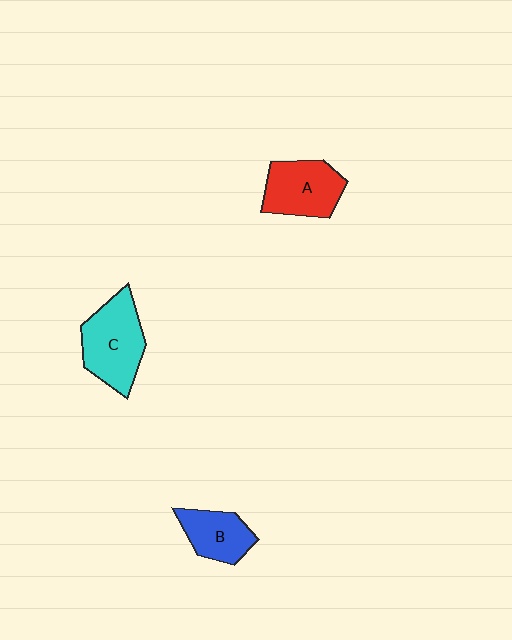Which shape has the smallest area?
Shape B (blue).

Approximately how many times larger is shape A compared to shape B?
Approximately 1.3 times.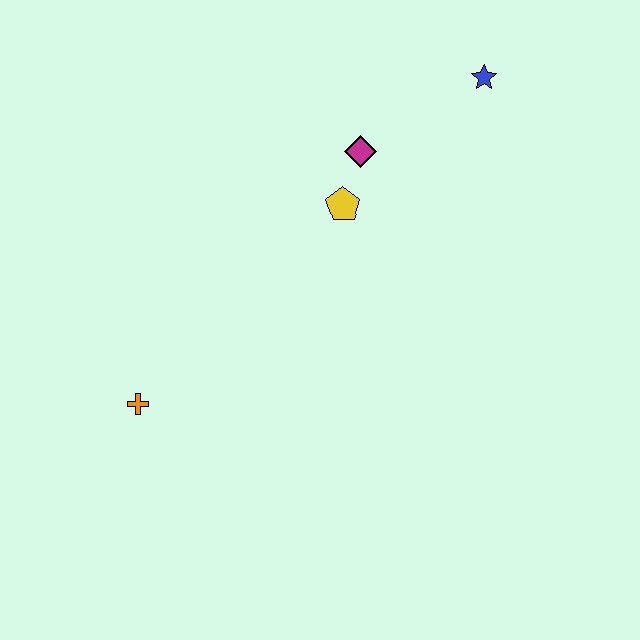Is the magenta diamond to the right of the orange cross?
Yes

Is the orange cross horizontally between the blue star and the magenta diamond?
No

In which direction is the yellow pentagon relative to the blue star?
The yellow pentagon is to the left of the blue star.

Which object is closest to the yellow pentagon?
The magenta diamond is closest to the yellow pentagon.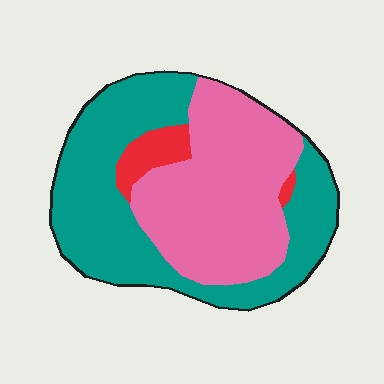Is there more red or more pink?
Pink.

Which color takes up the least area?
Red, at roughly 5%.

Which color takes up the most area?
Teal, at roughly 50%.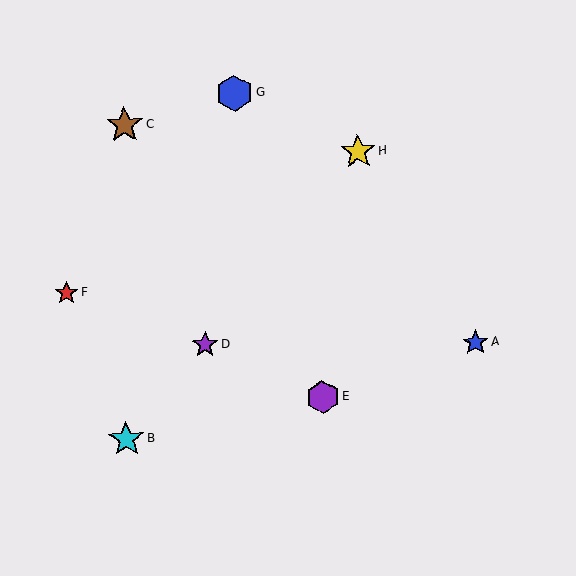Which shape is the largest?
The brown star (labeled C) is the largest.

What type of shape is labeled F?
Shape F is a red star.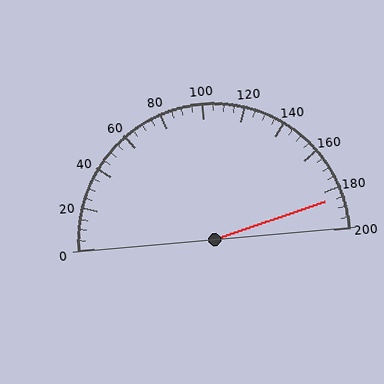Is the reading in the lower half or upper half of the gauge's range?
The reading is in the upper half of the range (0 to 200).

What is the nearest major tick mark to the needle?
The nearest major tick mark is 180.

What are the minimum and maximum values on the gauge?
The gauge ranges from 0 to 200.